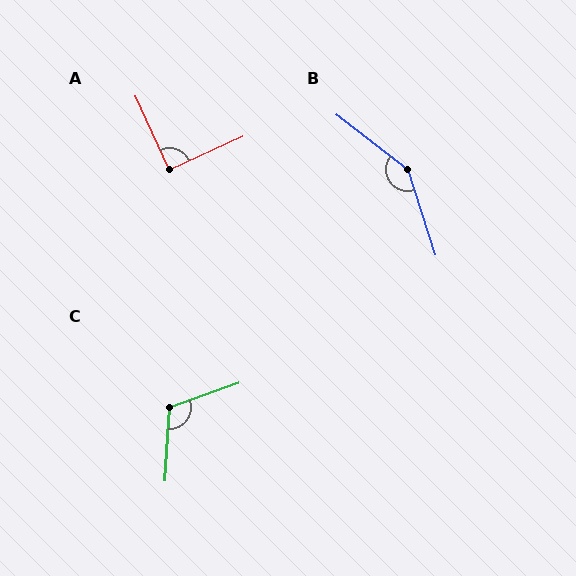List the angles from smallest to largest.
A (90°), C (113°), B (146°).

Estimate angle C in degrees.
Approximately 113 degrees.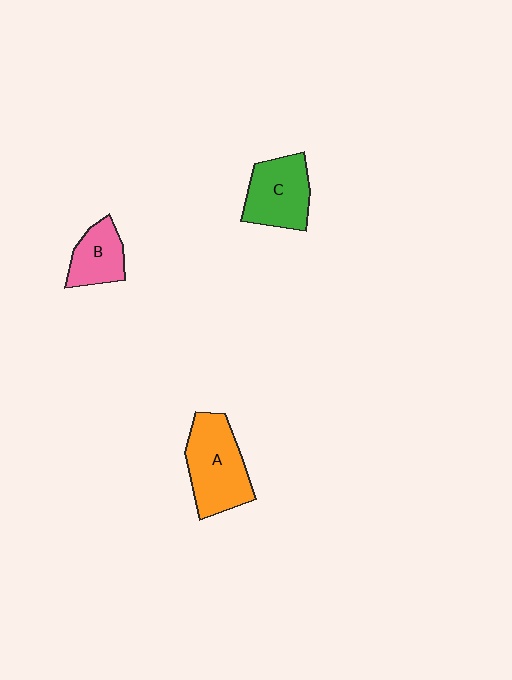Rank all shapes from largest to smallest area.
From largest to smallest: A (orange), C (green), B (pink).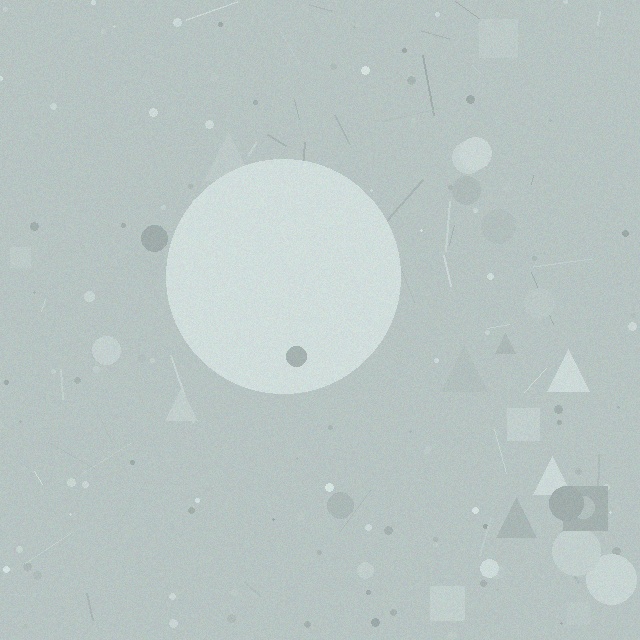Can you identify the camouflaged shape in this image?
The camouflaged shape is a circle.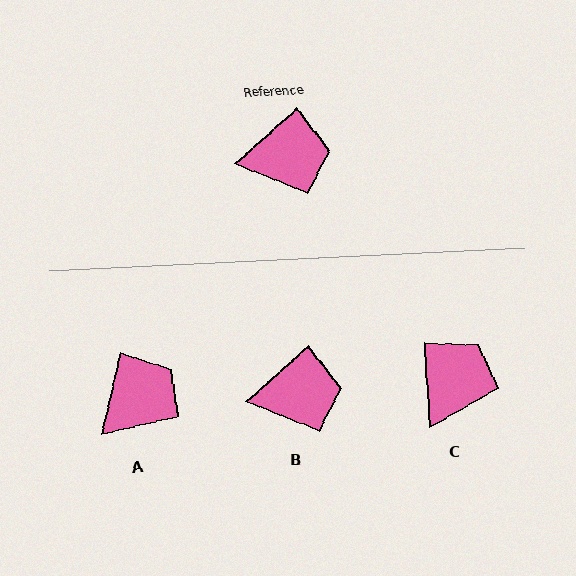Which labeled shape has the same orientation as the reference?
B.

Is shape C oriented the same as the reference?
No, it is off by about 51 degrees.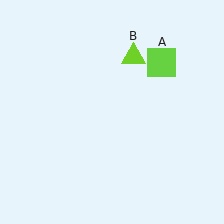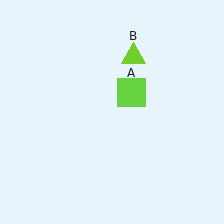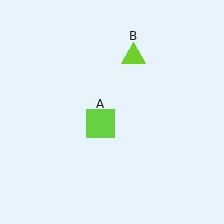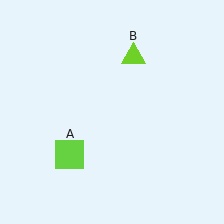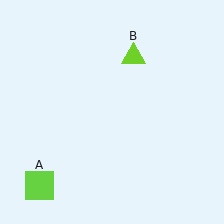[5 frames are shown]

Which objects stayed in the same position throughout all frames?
Lime triangle (object B) remained stationary.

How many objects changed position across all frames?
1 object changed position: lime square (object A).